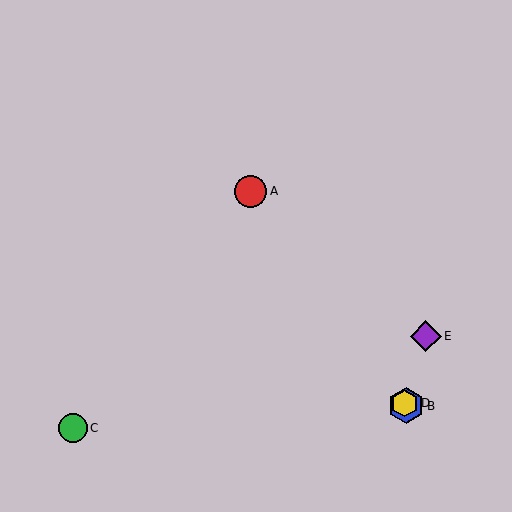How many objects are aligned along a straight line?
3 objects (A, B, D) are aligned along a straight line.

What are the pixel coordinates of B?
Object B is at (406, 406).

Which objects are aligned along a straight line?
Objects A, B, D are aligned along a straight line.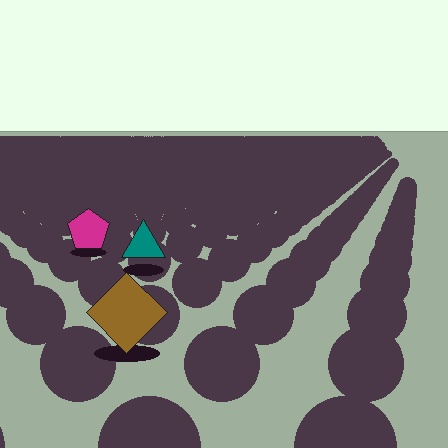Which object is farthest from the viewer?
The magenta pentagon is farthest from the viewer. It appears smaller and the ground texture around it is denser.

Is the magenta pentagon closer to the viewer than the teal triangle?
No. The teal triangle is closer — you can tell from the texture gradient: the ground texture is coarser near it.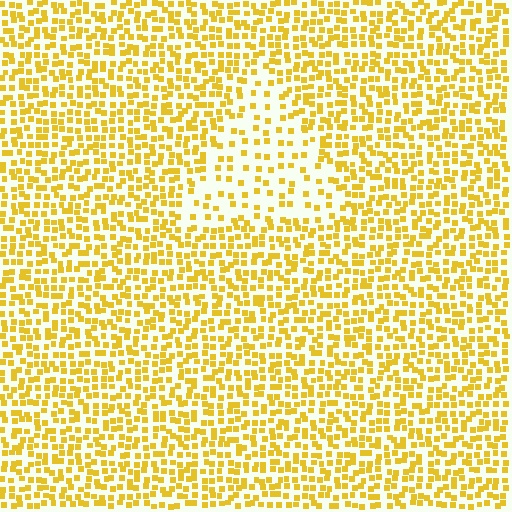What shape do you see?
I see a triangle.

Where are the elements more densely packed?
The elements are more densely packed outside the triangle boundary.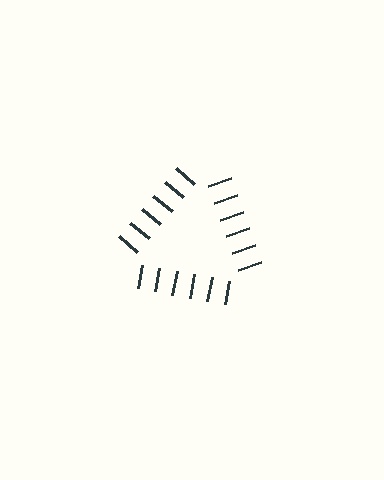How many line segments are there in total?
18 — 6 along each of the 3 edges.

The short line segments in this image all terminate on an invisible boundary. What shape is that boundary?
An illusory triangle — the line segments terminate on its edges but no continuous stroke is drawn.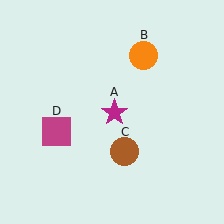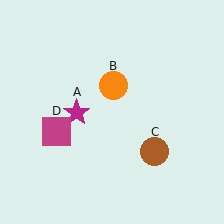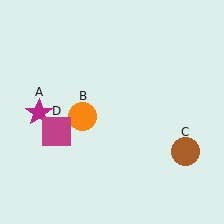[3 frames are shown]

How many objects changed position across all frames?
3 objects changed position: magenta star (object A), orange circle (object B), brown circle (object C).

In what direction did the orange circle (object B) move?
The orange circle (object B) moved down and to the left.